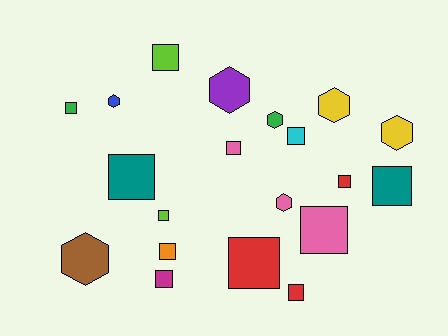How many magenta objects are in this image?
There is 1 magenta object.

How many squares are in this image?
There are 13 squares.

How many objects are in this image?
There are 20 objects.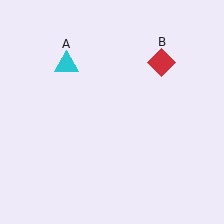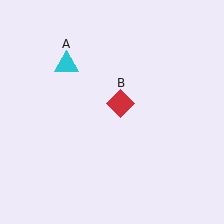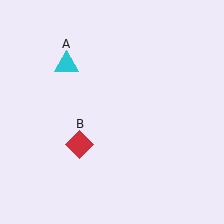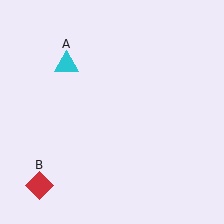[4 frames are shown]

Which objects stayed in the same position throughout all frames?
Cyan triangle (object A) remained stationary.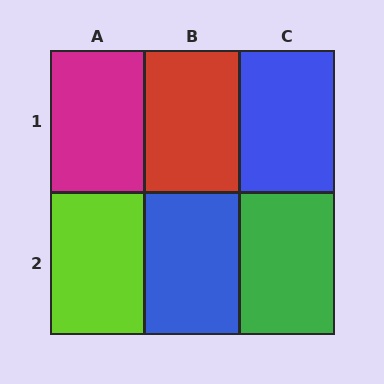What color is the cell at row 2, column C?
Green.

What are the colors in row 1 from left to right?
Magenta, red, blue.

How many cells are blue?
2 cells are blue.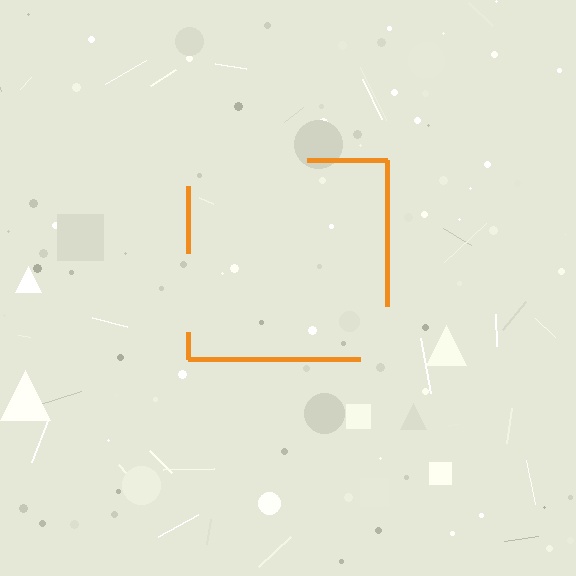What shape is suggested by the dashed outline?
The dashed outline suggests a square.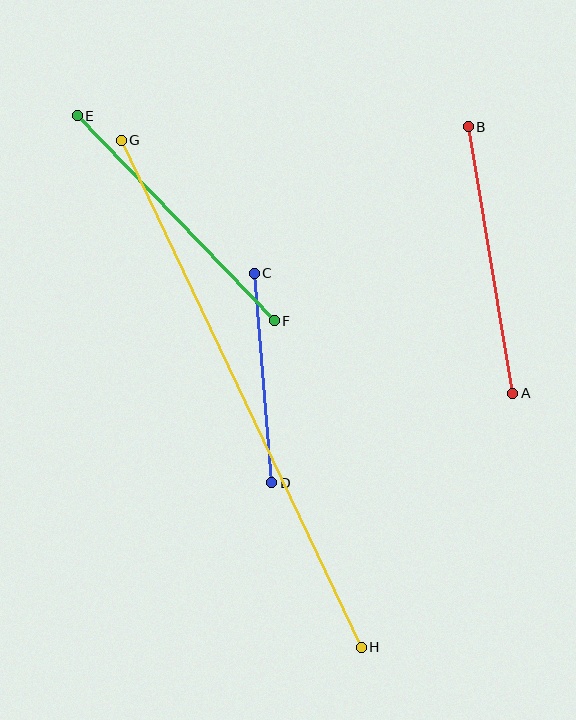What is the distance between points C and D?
The distance is approximately 210 pixels.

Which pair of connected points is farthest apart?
Points G and H are farthest apart.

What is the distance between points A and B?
The distance is approximately 270 pixels.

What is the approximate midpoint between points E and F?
The midpoint is at approximately (176, 218) pixels.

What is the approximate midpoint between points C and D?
The midpoint is at approximately (263, 378) pixels.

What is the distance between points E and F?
The distance is approximately 284 pixels.